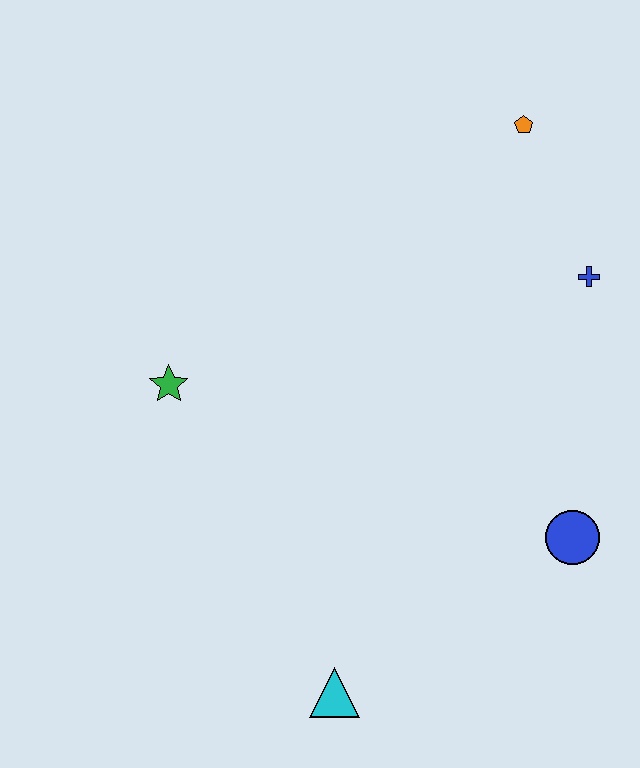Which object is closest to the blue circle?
The blue cross is closest to the blue circle.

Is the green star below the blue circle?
No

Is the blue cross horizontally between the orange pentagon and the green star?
No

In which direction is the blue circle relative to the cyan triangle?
The blue circle is to the right of the cyan triangle.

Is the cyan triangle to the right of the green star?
Yes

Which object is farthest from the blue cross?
The cyan triangle is farthest from the blue cross.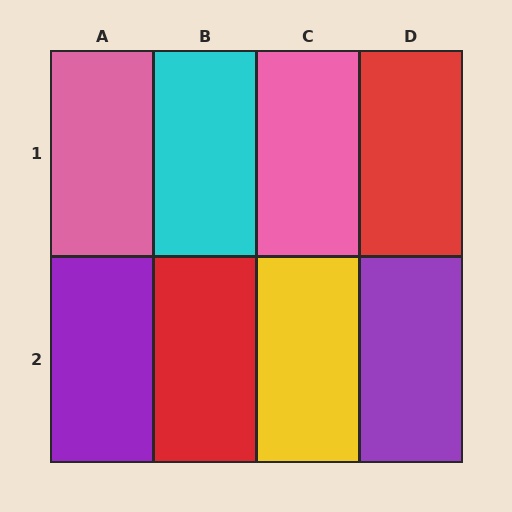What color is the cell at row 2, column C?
Yellow.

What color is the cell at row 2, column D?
Purple.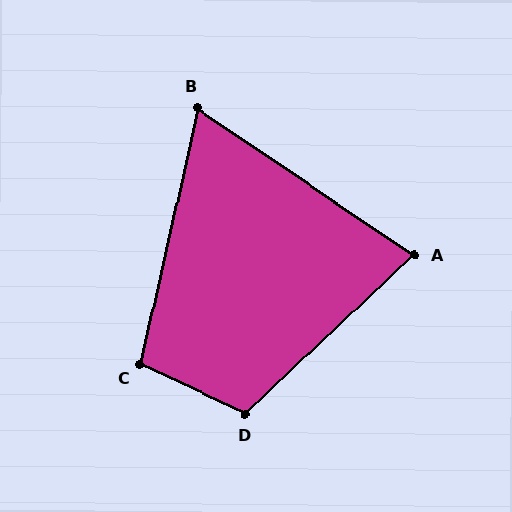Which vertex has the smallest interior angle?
B, at approximately 69 degrees.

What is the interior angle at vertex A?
Approximately 77 degrees (acute).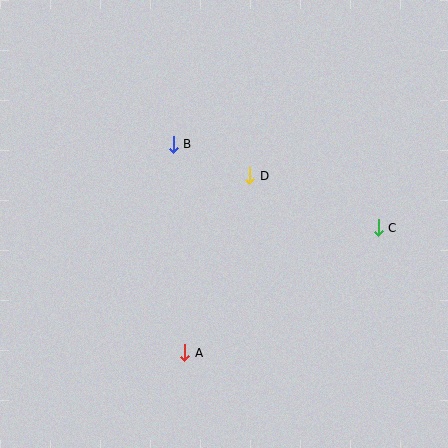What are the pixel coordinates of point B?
Point B is at (173, 144).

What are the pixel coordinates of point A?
Point A is at (185, 353).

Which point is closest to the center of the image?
Point D at (250, 176) is closest to the center.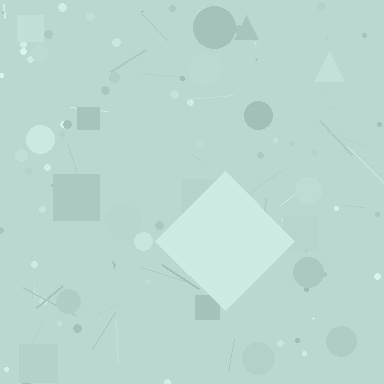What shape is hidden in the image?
A diamond is hidden in the image.